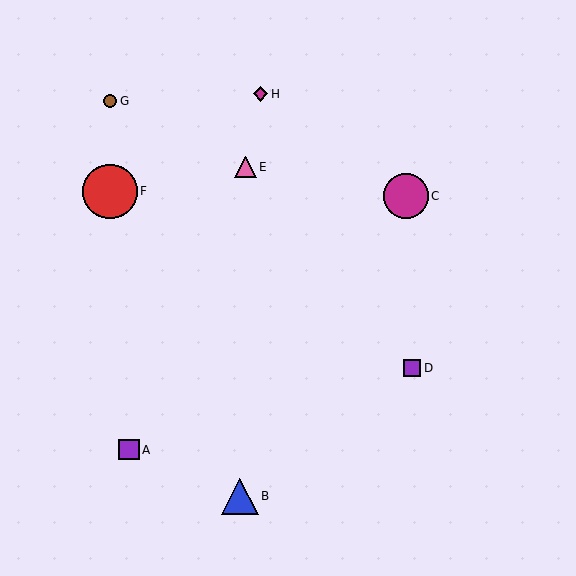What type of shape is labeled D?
Shape D is a purple square.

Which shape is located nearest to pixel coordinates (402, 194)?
The magenta circle (labeled C) at (406, 196) is nearest to that location.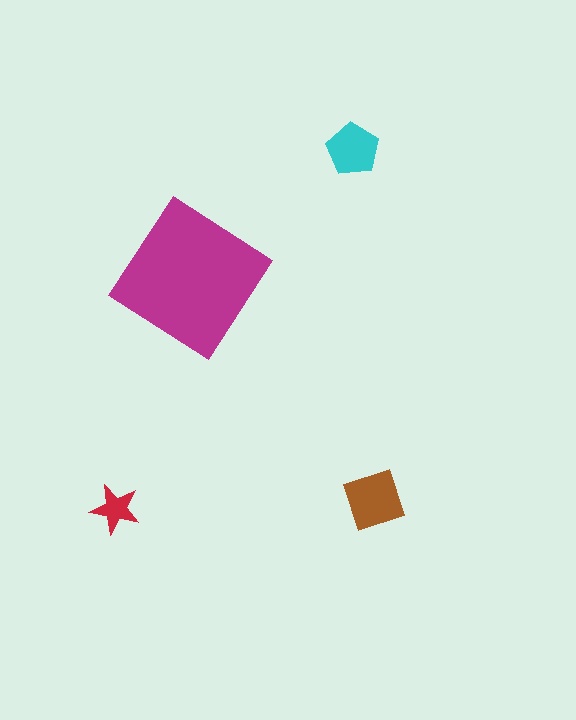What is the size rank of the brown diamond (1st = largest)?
2nd.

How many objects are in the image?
There are 4 objects in the image.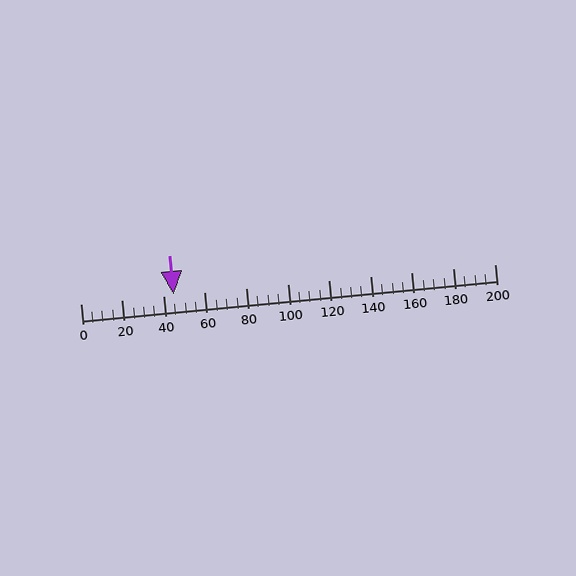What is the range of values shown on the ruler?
The ruler shows values from 0 to 200.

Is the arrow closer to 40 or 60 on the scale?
The arrow is closer to 40.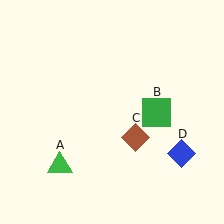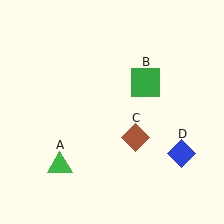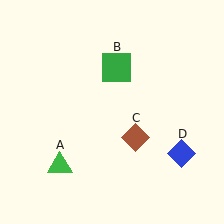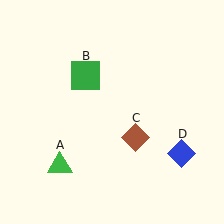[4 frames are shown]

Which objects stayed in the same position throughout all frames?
Green triangle (object A) and brown diamond (object C) and blue diamond (object D) remained stationary.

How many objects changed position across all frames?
1 object changed position: green square (object B).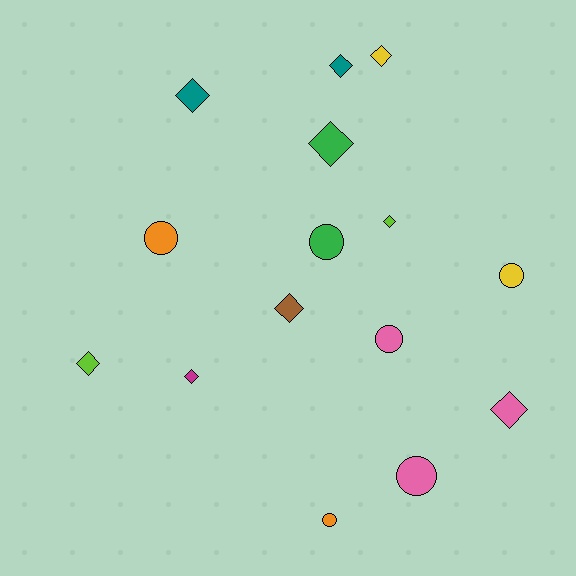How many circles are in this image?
There are 6 circles.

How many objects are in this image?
There are 15 objects.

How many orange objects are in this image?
There are 2 orange objects.